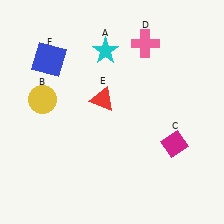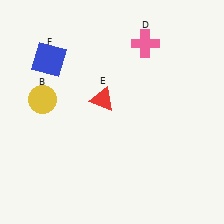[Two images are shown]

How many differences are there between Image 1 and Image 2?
There are 2 differences between the two images.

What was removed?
The cyan star (A), the magenta diamond (C) were removed in Image 2.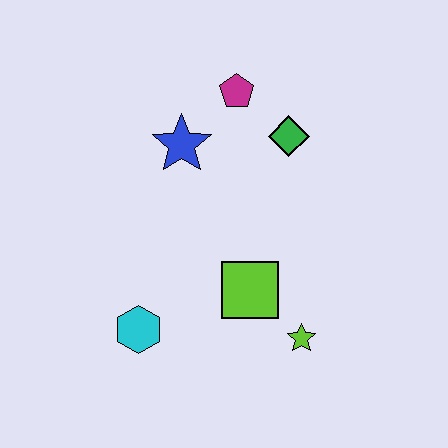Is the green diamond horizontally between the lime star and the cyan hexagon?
Yes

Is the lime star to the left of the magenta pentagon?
No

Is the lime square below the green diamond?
Yes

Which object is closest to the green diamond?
The magenta pentagon is closest to the green diamond.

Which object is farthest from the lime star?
The magenta pentagon is farthest from the lime star.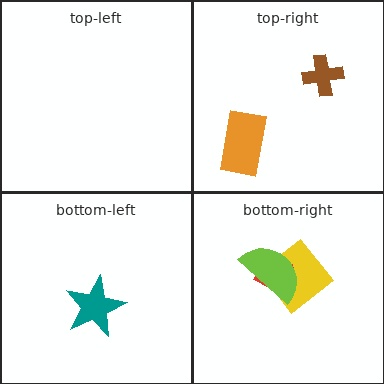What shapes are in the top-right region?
The orange rectangle, the brown cross.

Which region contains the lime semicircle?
The bottom-right region.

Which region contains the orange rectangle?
The top-right region.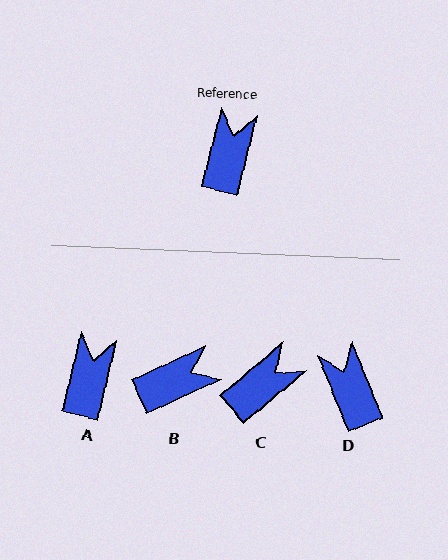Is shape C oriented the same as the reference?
No, it is off by about 36 degrees.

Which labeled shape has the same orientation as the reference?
A.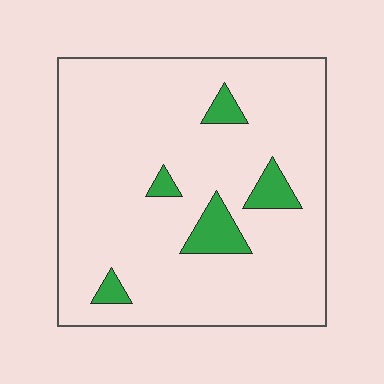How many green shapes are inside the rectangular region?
5.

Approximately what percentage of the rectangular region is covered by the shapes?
Approximately 10%.